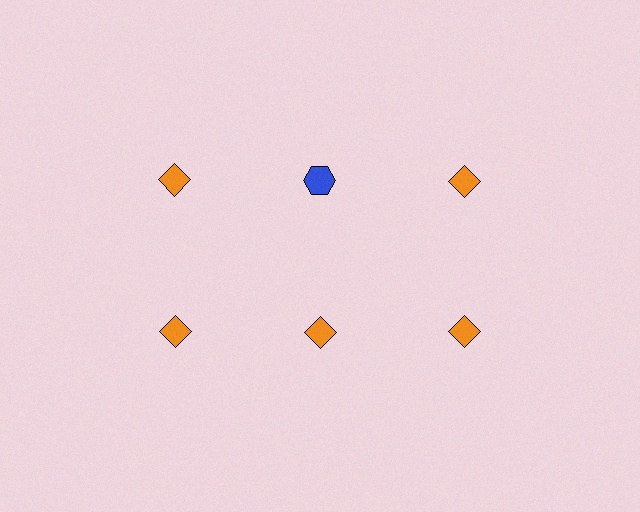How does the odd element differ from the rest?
It differs in both color (blue instead of orange) and shape (hexagon instead of diamond).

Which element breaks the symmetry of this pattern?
The blue hexagon in the top row, second from left column breaks the symmetry. All other shapes are orange diamonds.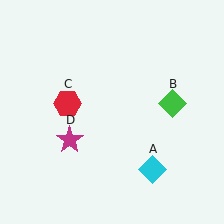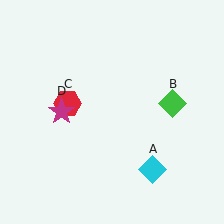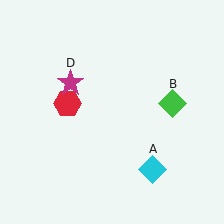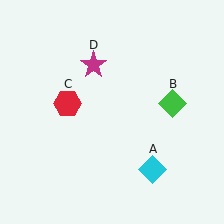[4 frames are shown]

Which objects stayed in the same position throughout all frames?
Cyan diamond (object A) and green diamond (object B) and red hexagon (object C) remained stationary.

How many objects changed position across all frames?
1 object changed position: magenta star (object D).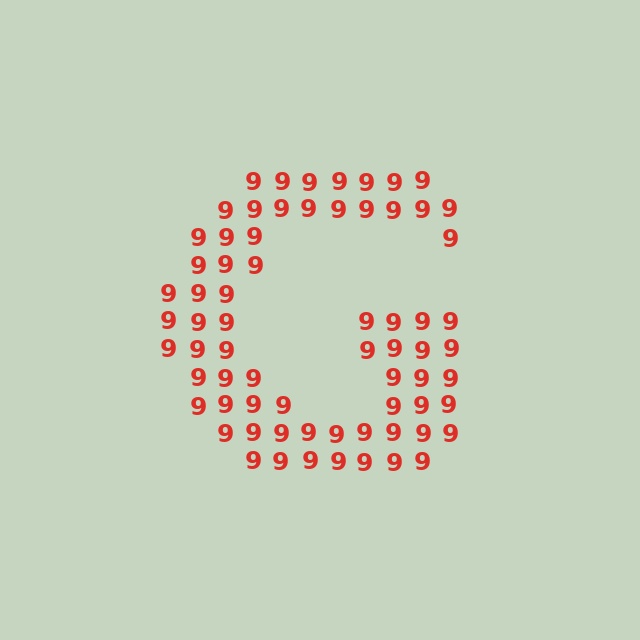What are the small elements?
The small elements are digit 9's.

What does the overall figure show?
The overall figure shows the letter G.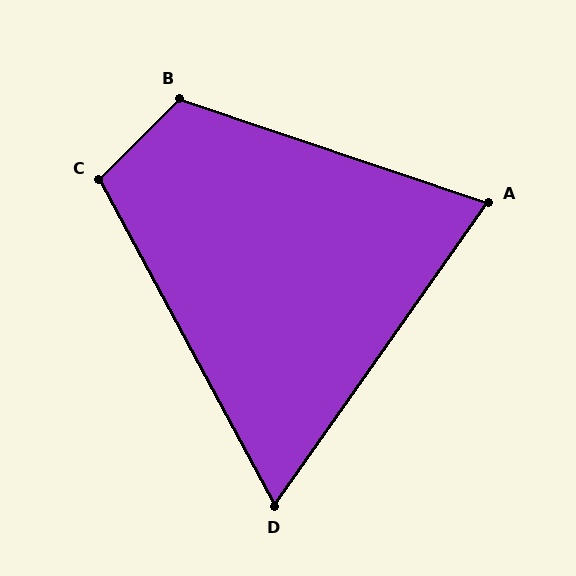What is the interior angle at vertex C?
Approximately 107 degrees (obtuse).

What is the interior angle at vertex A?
Approximately 73 degrees (acute).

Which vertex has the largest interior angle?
B, at approximately 116 degrees.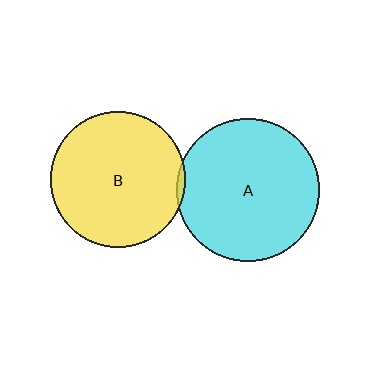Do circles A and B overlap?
Yes.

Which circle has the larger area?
Circle A (cyan).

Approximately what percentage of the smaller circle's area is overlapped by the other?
Approximately 5%.